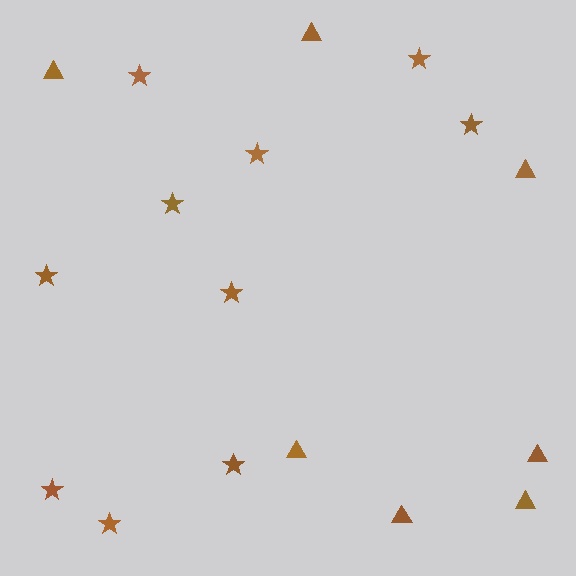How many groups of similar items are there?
There are 2 groups: one group of triangles (7) and one group of stars (10).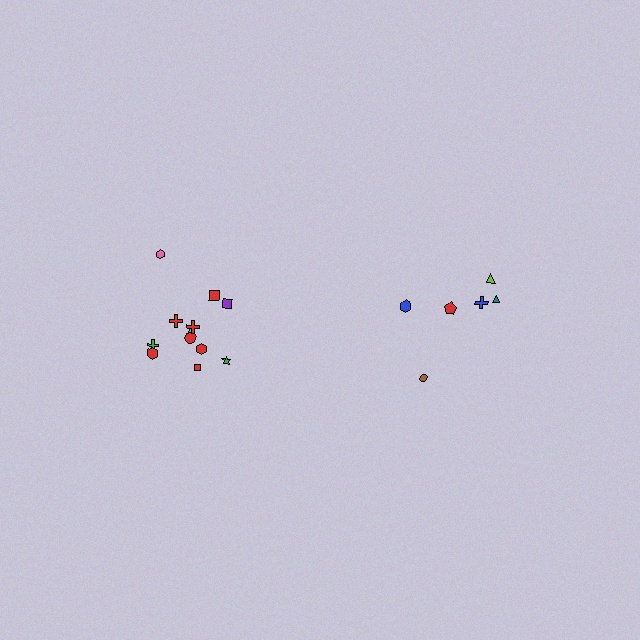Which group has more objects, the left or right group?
The left group.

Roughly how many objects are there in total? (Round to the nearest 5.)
Roughly 20 objects in total.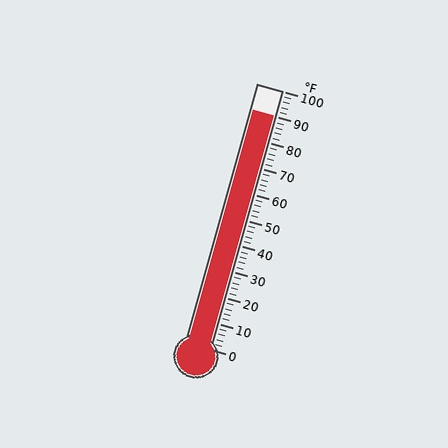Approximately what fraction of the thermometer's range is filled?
The thermometer is filled to approximately 90% of its range.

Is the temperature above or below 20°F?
The temperature is above 20°F.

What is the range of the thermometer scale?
The thermometer scale ranges from 0°F to 100°F.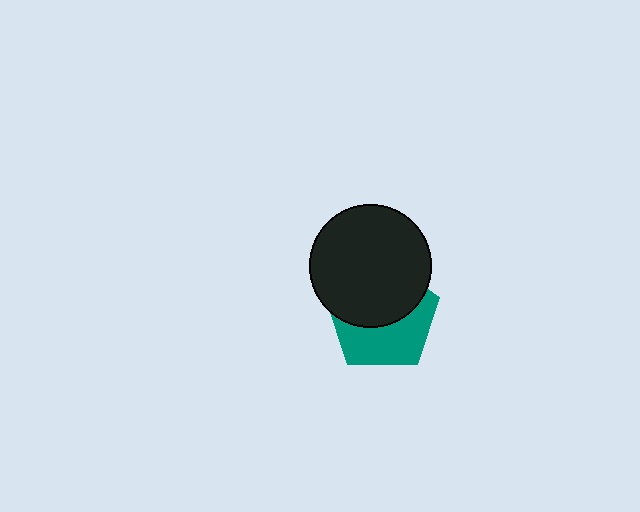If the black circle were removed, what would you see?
You would see the complete teal pentagon.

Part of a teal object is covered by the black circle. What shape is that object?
It is a pentagon.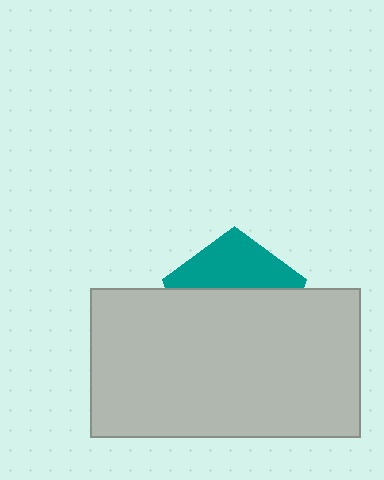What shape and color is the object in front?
The object in front is a light gray rectangle.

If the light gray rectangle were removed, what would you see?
You would see the complete teal pentagon.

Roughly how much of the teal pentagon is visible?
A small part of it is visible (roughly 36%).